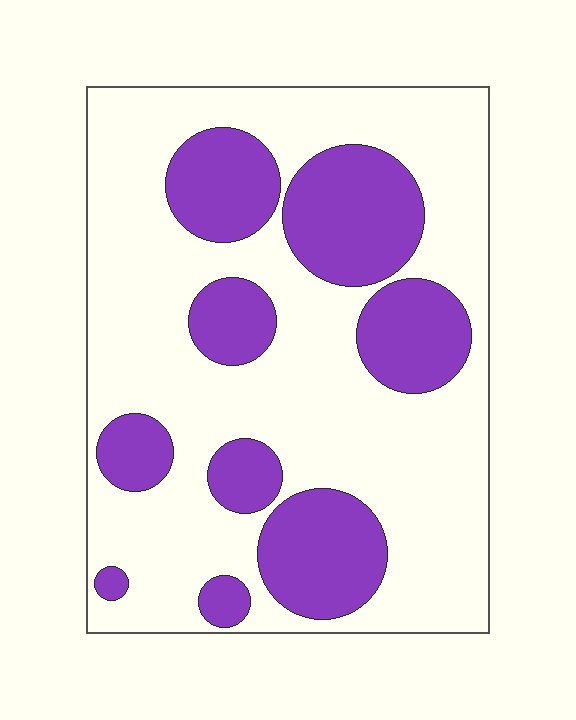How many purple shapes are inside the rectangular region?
9.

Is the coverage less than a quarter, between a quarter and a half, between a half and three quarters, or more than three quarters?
Between a quarter and a half.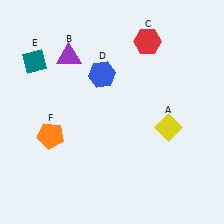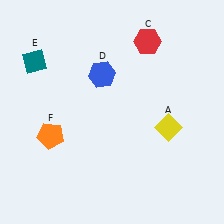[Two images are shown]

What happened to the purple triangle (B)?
The purple triangle (B) was removed in Image 2. It was in the top-left area of Image 1.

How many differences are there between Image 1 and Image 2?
There is 1 difference between the two images.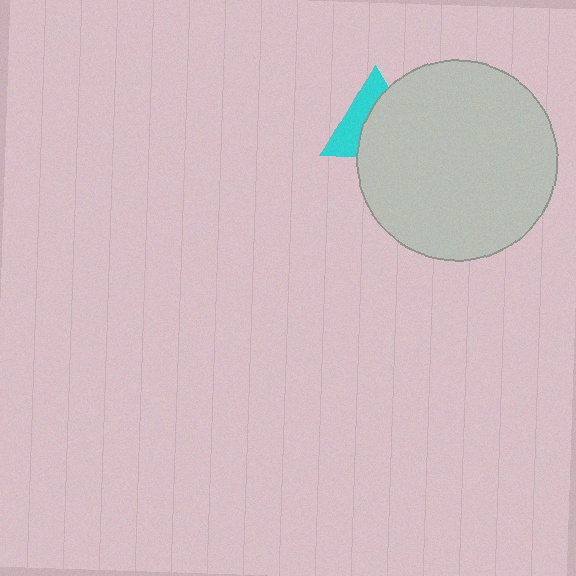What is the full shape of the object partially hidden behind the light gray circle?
The partially hidden object is a cyan triangle.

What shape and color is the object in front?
The object in front is a light gray circle.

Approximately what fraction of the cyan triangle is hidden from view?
Roughly 58% of the cyan triangle is hidden behind the light gray circle.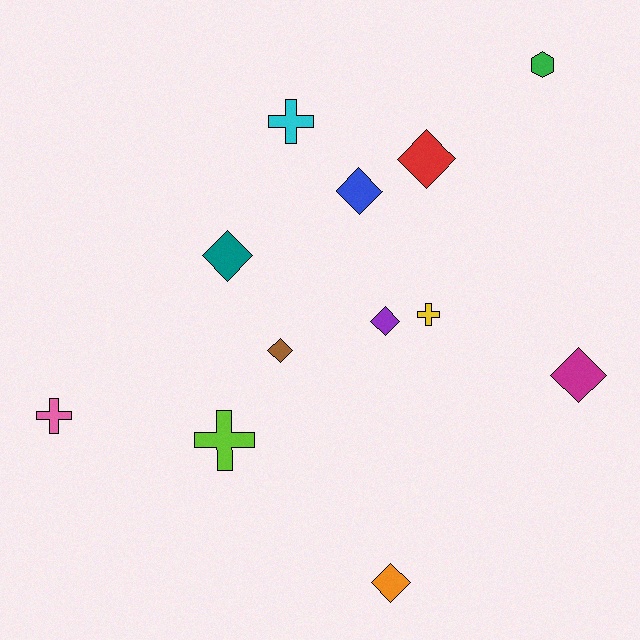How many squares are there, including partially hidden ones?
There are no squares.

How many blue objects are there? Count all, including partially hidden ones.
There is 1 blue object.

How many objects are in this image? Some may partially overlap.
There are 12 objects.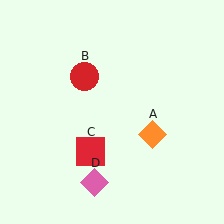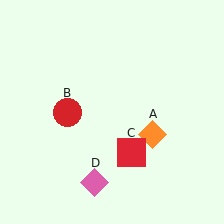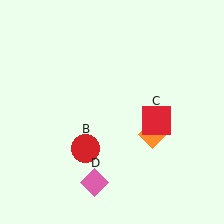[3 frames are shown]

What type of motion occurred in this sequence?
The red circle (object B), red square (object C) rotated counterclockwise around the center of the scene.